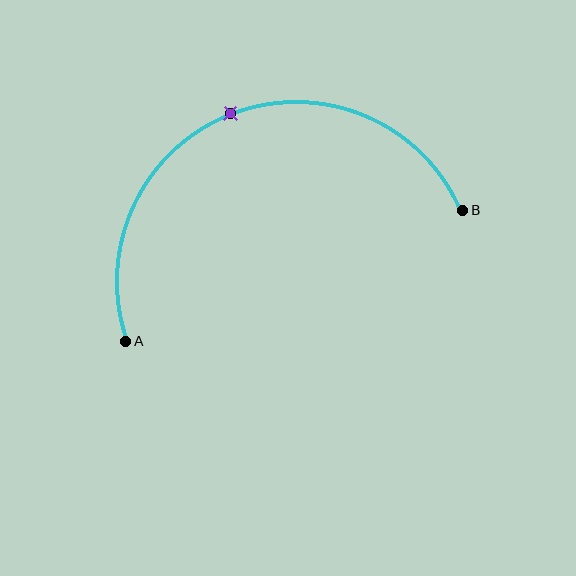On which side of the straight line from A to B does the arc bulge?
The arc bulges above the straight line connecting A and B.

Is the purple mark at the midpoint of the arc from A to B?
Yes. The purple mark lies on the arc at equal arc-length from both A and B — it is the arc midpoint.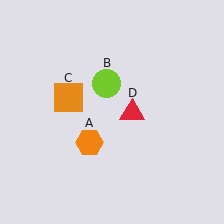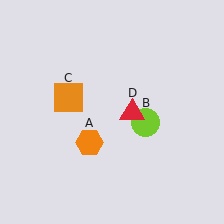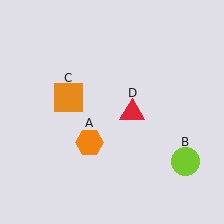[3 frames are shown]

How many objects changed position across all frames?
1 object changed position: lime circle (object B).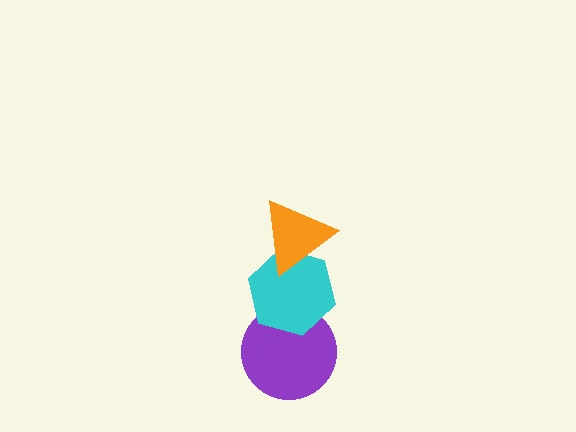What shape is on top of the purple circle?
The cyan hexagon is on top of the purple circle.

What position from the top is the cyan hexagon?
The cyan hexagon is 2nd from the top.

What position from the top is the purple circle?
The purple circle is 3rd from the top.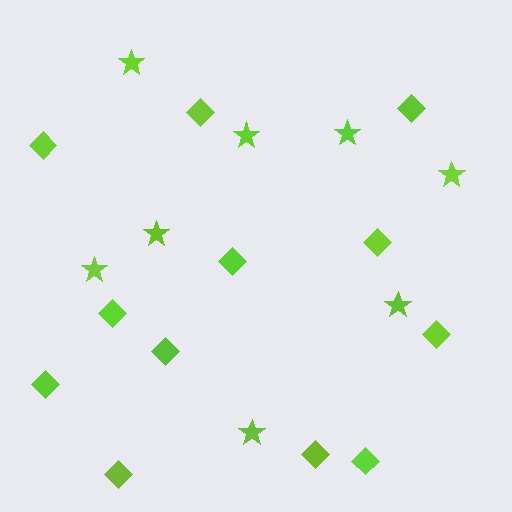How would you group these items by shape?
There are 2 groups: one group of stars (8) and one group of diamonds (12).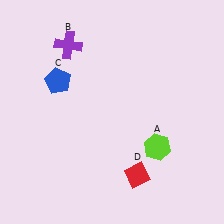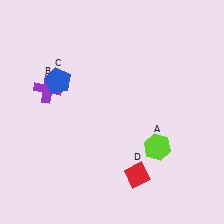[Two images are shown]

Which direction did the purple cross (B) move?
The purple cross (B) moved down.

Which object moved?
The purple cross (B) moved down.